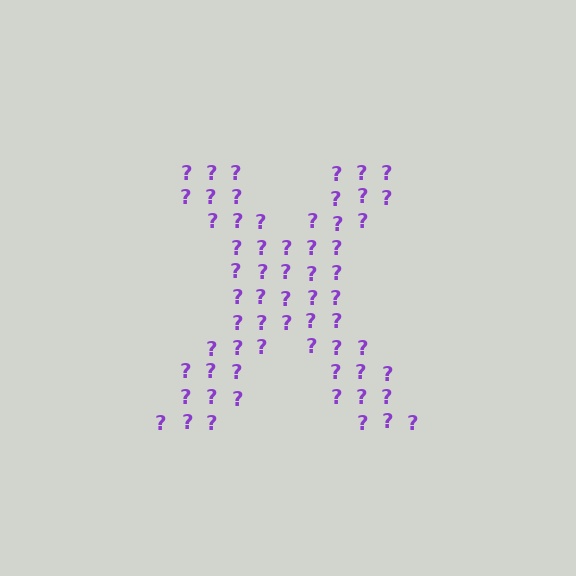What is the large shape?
The large shape is the letter X.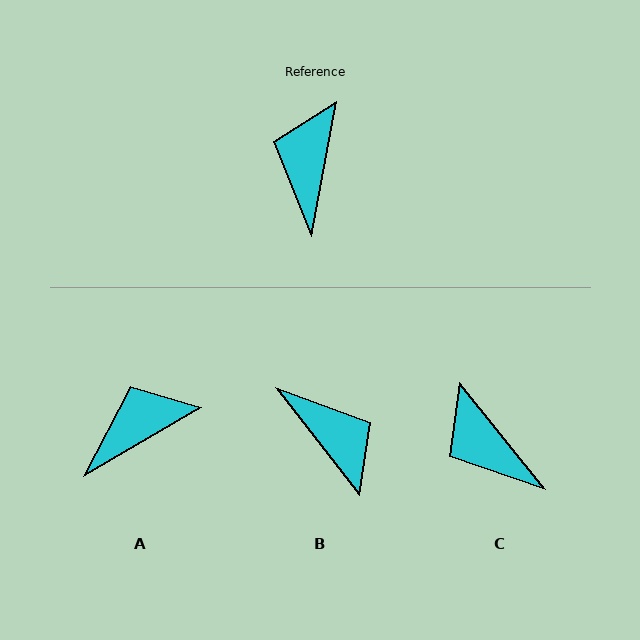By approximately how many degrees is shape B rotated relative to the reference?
Approximately 132 degrees clockwise.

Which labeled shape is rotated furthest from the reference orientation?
B, about 132 degrees away.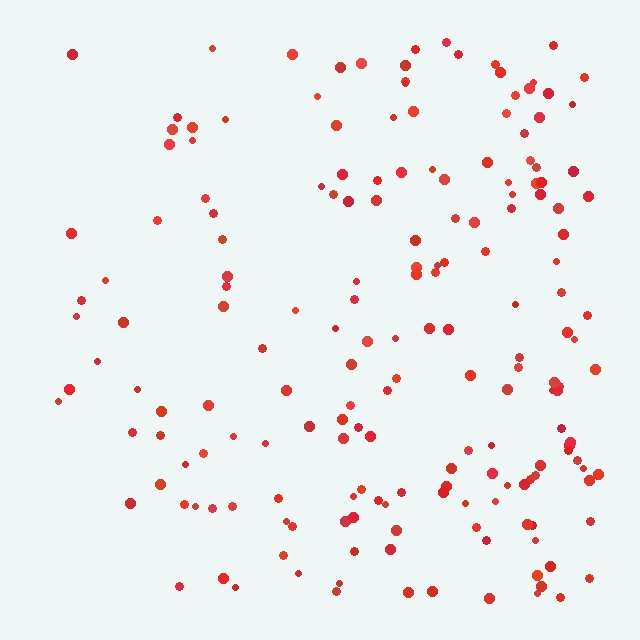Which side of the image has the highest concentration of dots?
The right.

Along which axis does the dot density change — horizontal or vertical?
Horizontal.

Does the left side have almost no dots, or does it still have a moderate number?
Still a moderate number, just noticeably fewer than the right.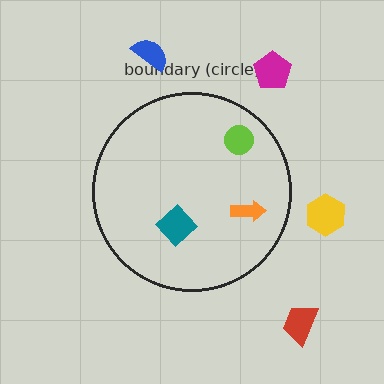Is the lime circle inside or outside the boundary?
Inside.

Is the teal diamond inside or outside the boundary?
Inside.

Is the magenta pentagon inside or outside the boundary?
Outside.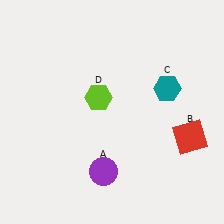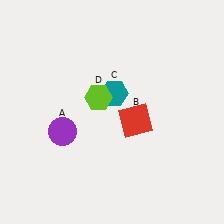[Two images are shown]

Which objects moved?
The objects that moved are: the purple circle (A), the red square (B), the teal hexagon (C).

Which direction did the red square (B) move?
The red square (B) moved left.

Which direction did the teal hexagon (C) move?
The teal hexagon (C) moved left.